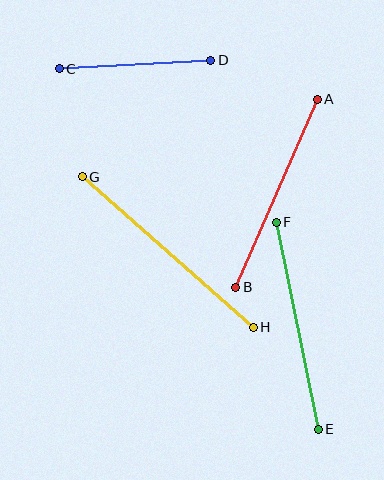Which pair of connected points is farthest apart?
Points G and H are farthest apart.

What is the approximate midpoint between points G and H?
The midpoint is at approximately (168, 252) pixels.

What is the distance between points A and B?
The distance is approximately 205 pixels.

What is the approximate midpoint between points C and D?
The midpoint is at approximately (135, 64) pixels.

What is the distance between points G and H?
The distance is approximately 228 pixels.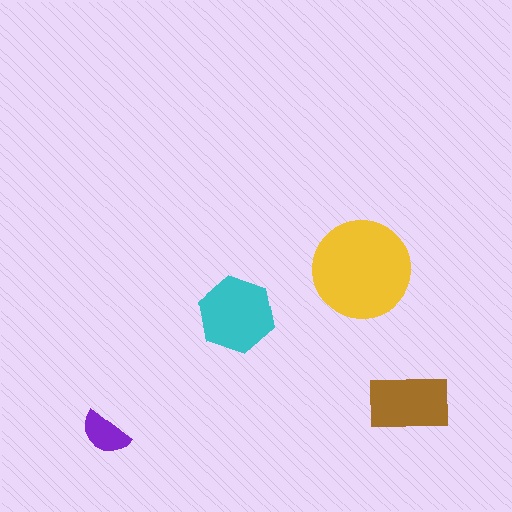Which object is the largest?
The yellow circle.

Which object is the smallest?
The purple semicircle.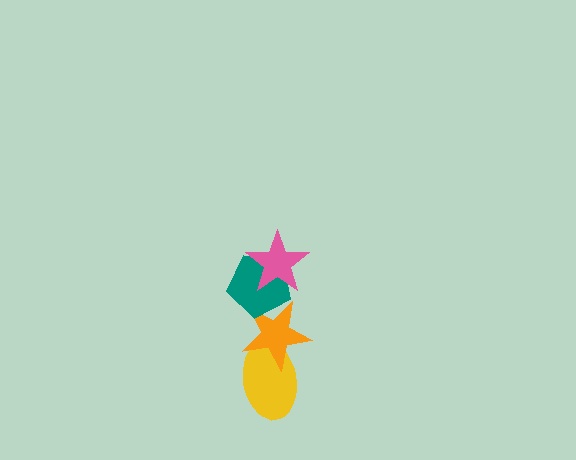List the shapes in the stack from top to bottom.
From top to bottom: the pink star, the teal pentagon, the orange star, the yellow ellipse.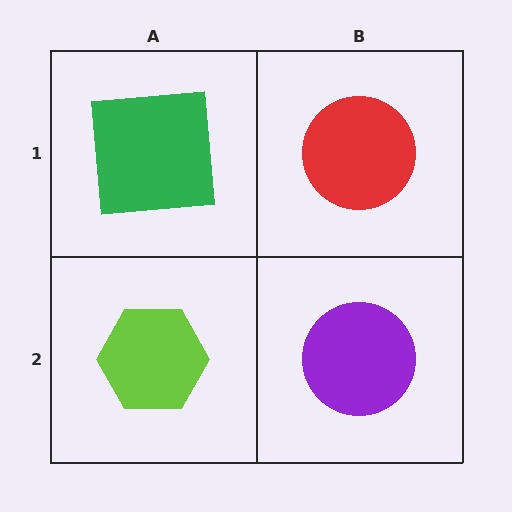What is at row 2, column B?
A purple circle.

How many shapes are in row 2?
2 shapes.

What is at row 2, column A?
A lime hexagon.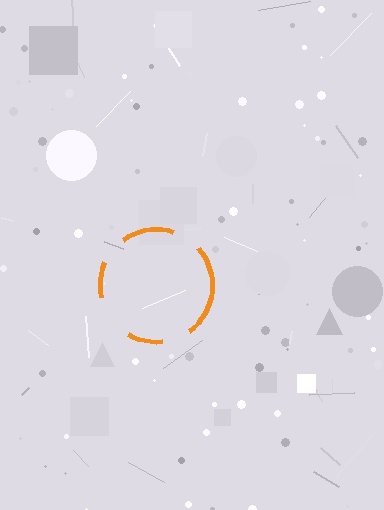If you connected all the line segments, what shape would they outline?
They would outline a circle.